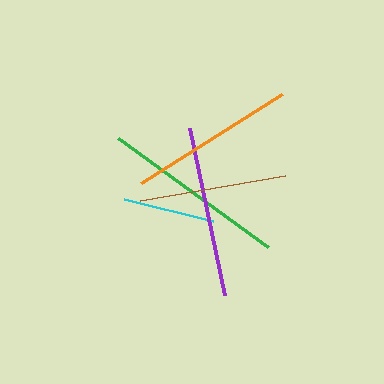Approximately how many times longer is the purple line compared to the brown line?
The purple line is approximately 1.2 times the length of the brown line.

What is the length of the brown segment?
The brown segment is approximately 148 pixels long.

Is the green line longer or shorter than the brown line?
The green line is longer than the brown line.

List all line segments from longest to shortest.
From longest to shortest: green, purple, orange, brown, cyan.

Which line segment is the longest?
The green line is the longest at approximately 185 pixels.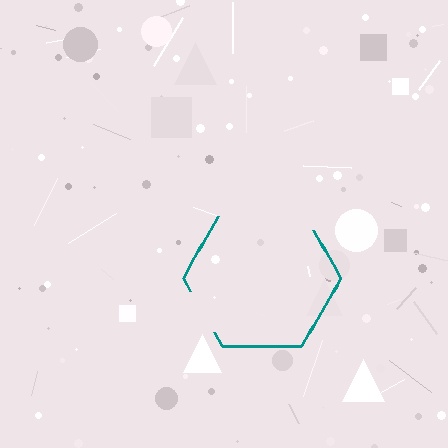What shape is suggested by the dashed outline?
The dashed outline suggests a hexagon.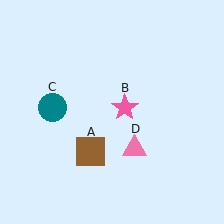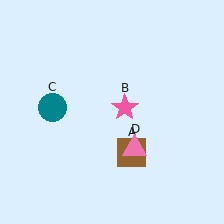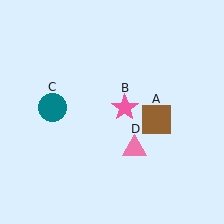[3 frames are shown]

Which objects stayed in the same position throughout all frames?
Pink star (object B) and teal circle (object C) and pink triangle (object D) remained stationary.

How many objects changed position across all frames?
1 object changed position: brown square (object A).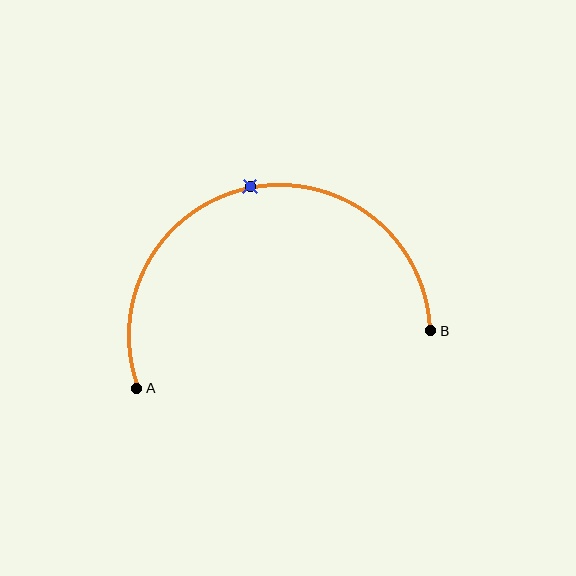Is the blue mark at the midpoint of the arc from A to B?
Yes. The blue mark lies on the arc at equal arc-length from both A and B — it is the arc midpoint.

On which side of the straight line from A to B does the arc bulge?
The arc bulges above the straight line connecting A and B.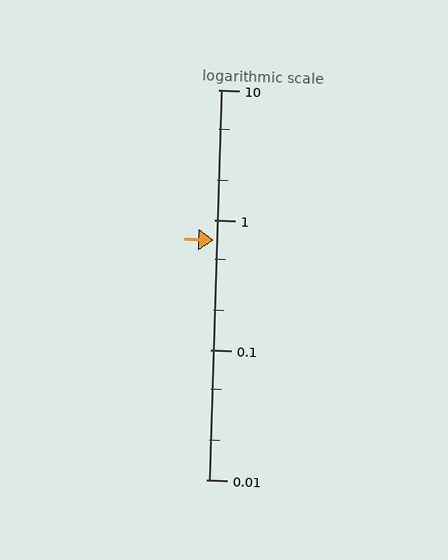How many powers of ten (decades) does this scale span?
The scale spans 3 decades, from 0.01 to 10.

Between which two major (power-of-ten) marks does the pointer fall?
The pointer is between 0.1 and 1.